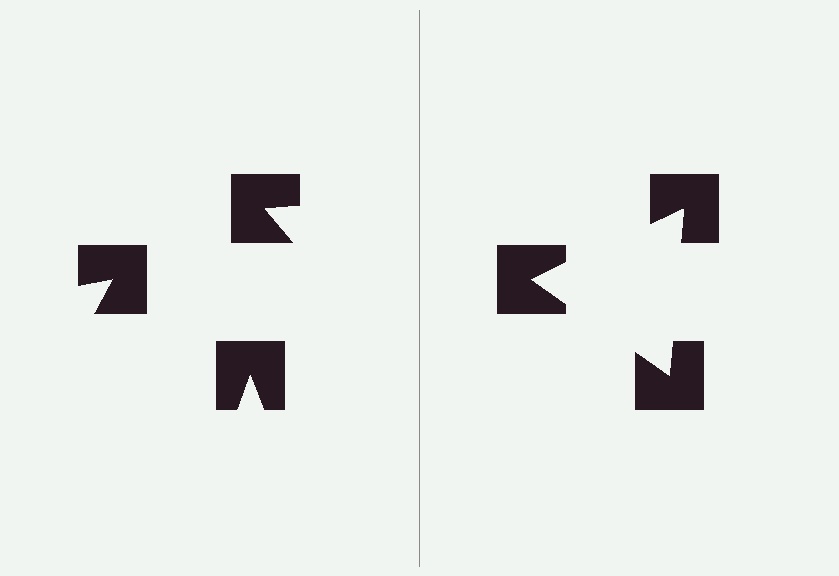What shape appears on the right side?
An illusory triangle.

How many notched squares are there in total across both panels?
6 — 3 on each side.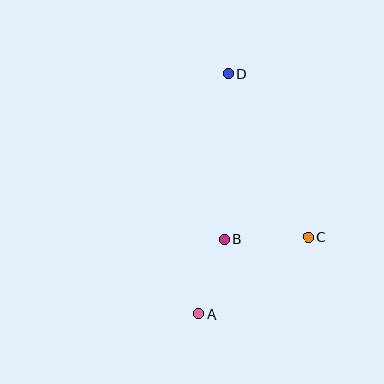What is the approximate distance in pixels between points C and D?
The distance between C and D is approximately 182 pixels.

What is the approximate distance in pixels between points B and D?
The distance between B and D is approximately 165 pixels.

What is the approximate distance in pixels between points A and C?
The distance between A and C is approximately 133 pixels.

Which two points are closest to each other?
Points A and B are closest to each other.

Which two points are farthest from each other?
Points A and D are farthest from each other.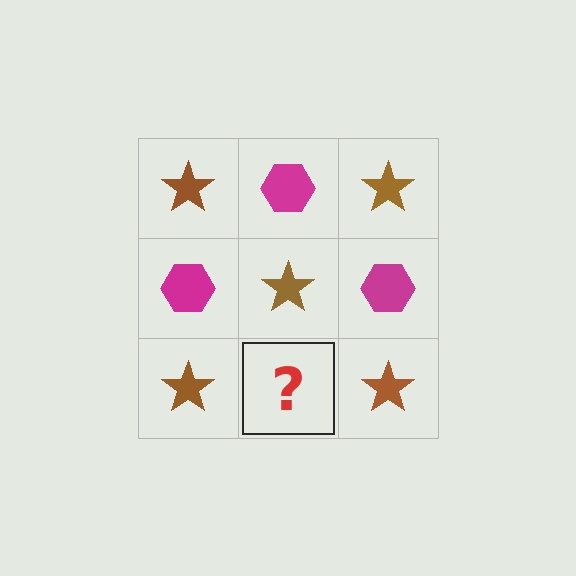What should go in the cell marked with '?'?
The missing cell should contain a magenta hexagon.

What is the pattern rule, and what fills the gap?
The rule is that it alternates brown star and magenta hexagon in a checkerboard pattern. The gap should be filled with a magenta hexagon.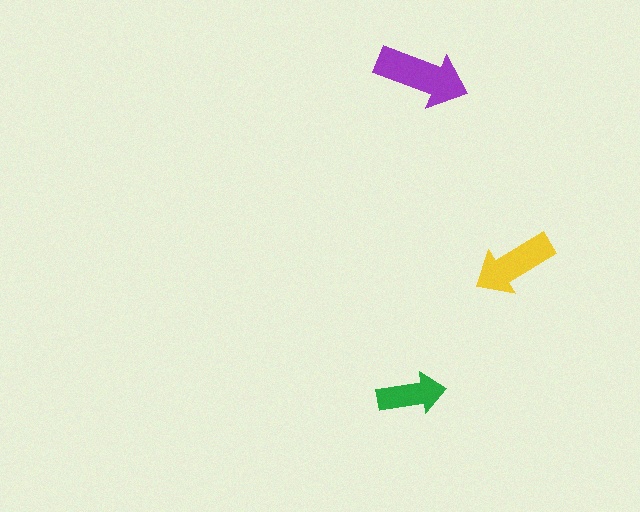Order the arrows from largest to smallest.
the purple one, the yellow one, the green one.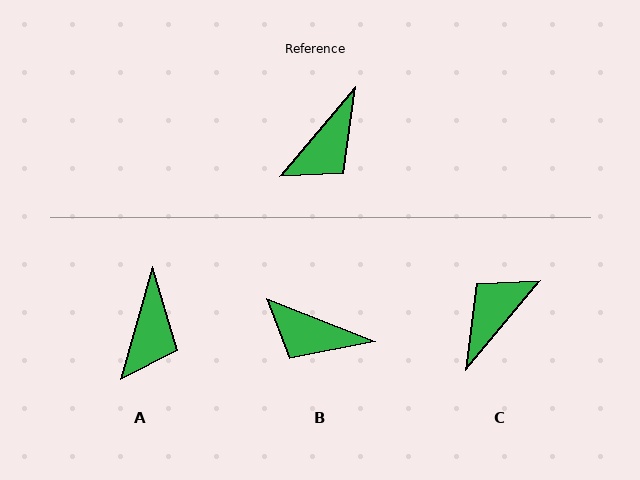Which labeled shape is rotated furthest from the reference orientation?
C, about 179 degrees away.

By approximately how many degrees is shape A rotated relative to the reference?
Approximately 24 degrees counter-clockwise.